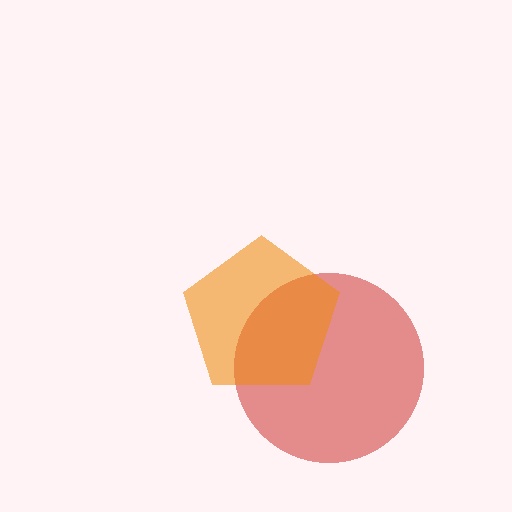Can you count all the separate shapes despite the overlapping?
Yes, there are 2 separate shapes.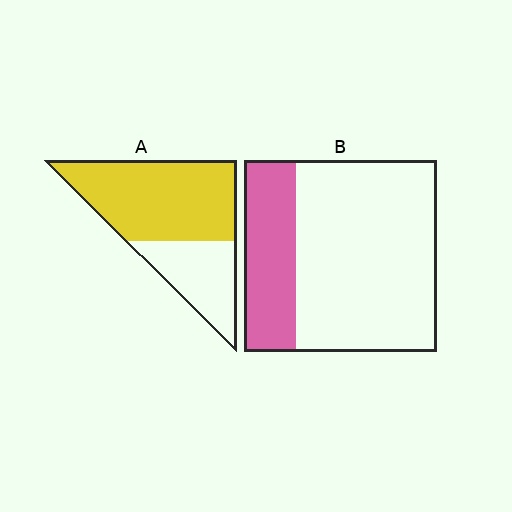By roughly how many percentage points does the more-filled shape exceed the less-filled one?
By roughly 40 percentage points (A over B).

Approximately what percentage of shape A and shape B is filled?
A is approximately 65% and B is approximately 25%.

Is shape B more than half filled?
No.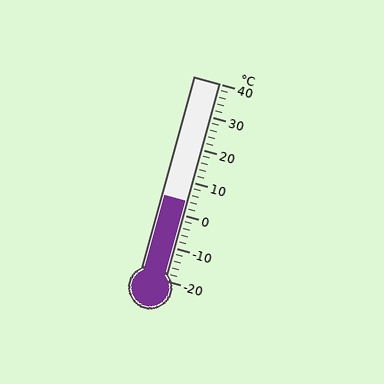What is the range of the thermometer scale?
The thermometer scale ranges from -20°C to 40°C.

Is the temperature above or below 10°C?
The temperature is below 10°C.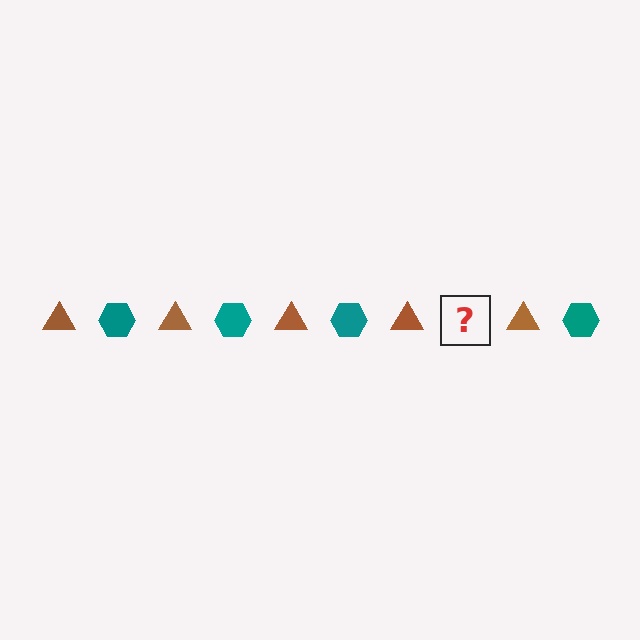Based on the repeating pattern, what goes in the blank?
The blank should be a teal hexagon.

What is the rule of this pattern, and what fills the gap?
The rule is that the pattern alternates between brown triangle and teal hexagon. The gap should be filled with a teal hexagon.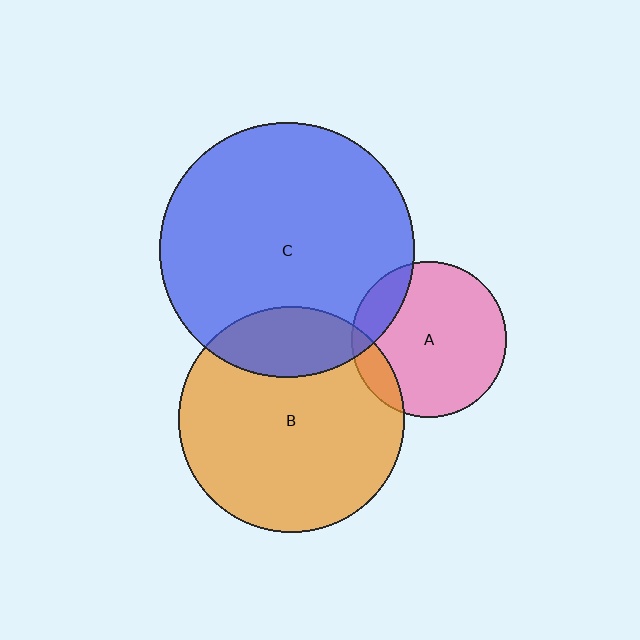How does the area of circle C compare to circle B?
Approximately 1.3 times.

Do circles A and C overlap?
Yes.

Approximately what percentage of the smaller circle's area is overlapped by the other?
Approximately 15%.